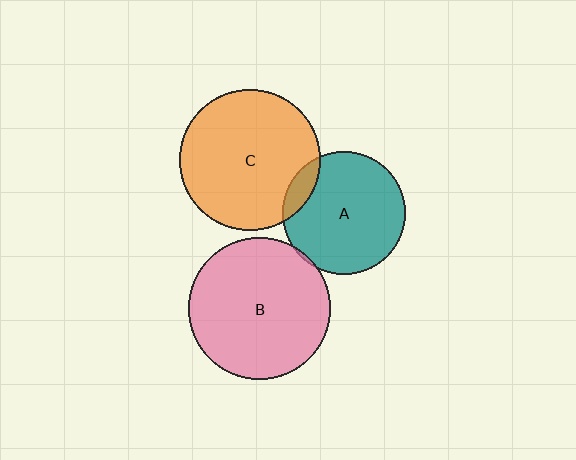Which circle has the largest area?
Circle B (pink).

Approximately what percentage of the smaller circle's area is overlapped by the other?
Approximately 10%.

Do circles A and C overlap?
Yes.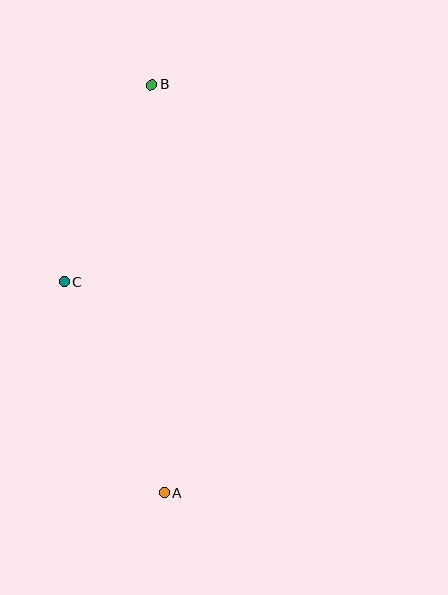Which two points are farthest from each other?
Points A and B are farthest from each other.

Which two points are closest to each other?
Points B and C are closest to each other.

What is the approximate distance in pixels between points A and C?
The distance between A and C is approximately 234 pixels.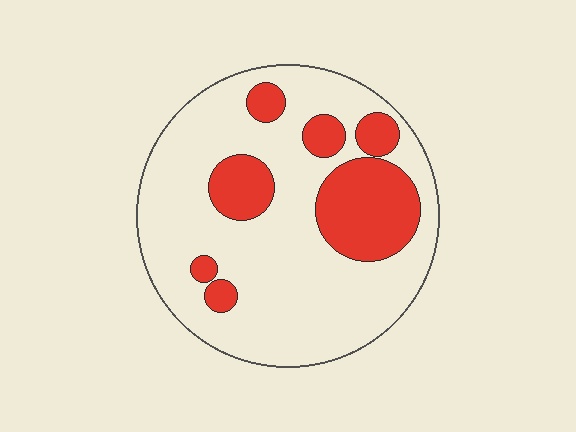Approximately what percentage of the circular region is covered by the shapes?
Approximately 25%.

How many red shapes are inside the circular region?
7.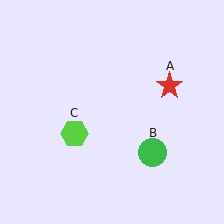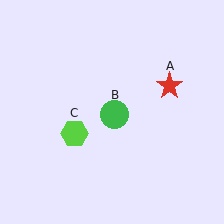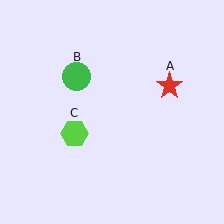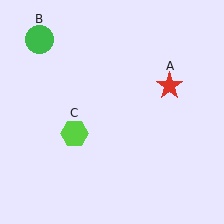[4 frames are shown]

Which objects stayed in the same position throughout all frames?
Red star (object A) and lime hexagon (object C) remained stationary.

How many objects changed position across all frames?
1 object changed position: green circle (object B).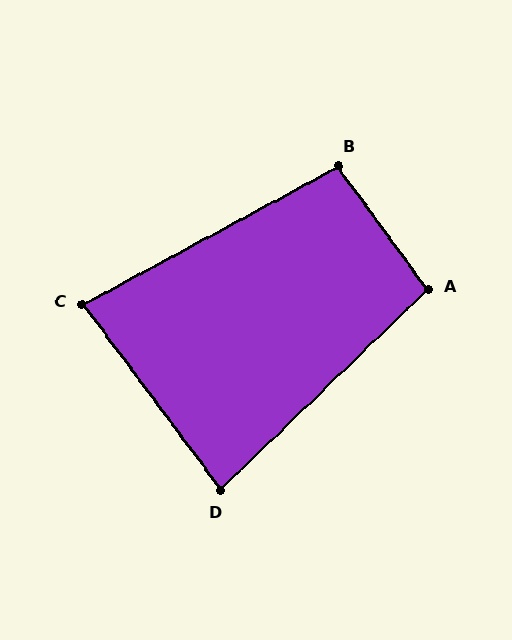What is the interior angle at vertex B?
Approximately 98 degrees (obtuse).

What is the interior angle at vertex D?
Approximately 82 degrees (acute).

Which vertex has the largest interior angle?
A, at approximately 98 degrees.